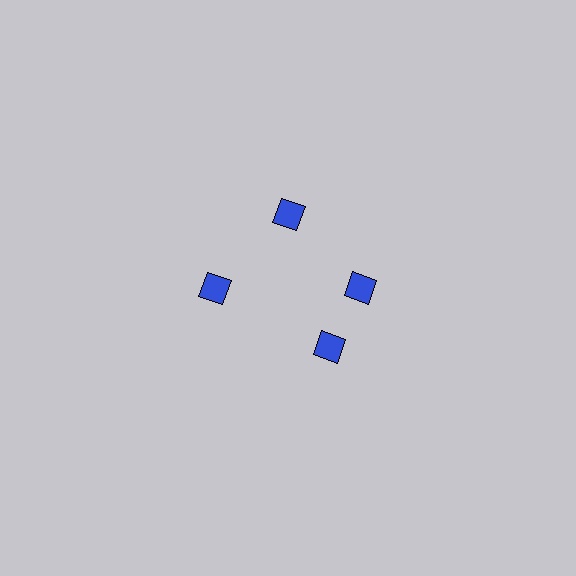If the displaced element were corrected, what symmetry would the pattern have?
It would have 4-fold rotational symmetry — the pattern would map onto itself every 90 degrees.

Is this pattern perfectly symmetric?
No. The 4 blue diamonds are arranged in a ring, but one element near the 6 o'clock position is rotated out of alignment along the ring, breaking the 4-fold rotational symmetry.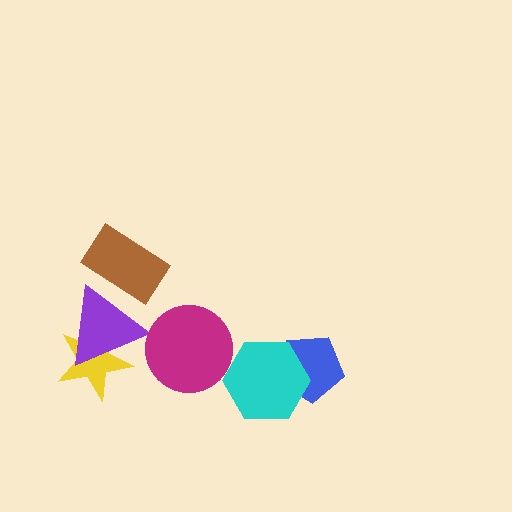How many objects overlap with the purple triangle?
2 objects overlap with the purple triangle.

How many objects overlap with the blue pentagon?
1 object overlaps with the blue pentagon.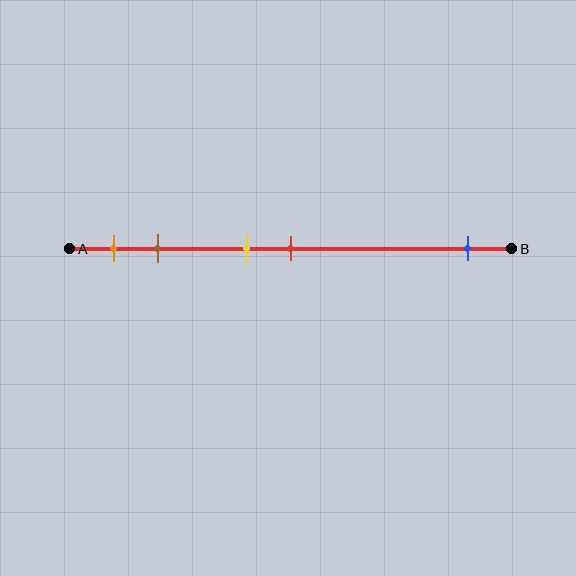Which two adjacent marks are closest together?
The yellow and red marks are the closest adjacent pair.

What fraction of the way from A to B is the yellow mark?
The yellow mark is approximately 40% (0.4) of the way from A to B.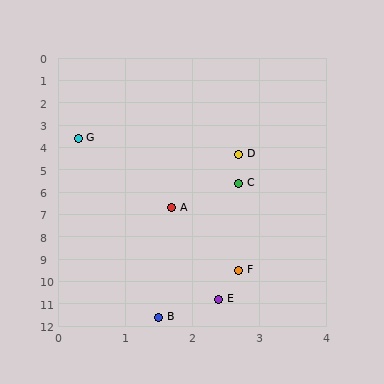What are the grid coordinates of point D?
Point D is at approximately (2.7, 4.3).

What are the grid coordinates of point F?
Point F is at approximately (2.7, 9.5).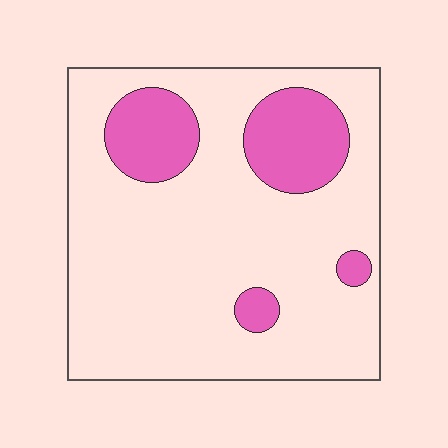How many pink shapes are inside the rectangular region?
4.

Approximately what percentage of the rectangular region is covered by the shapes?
Approximately 20%.